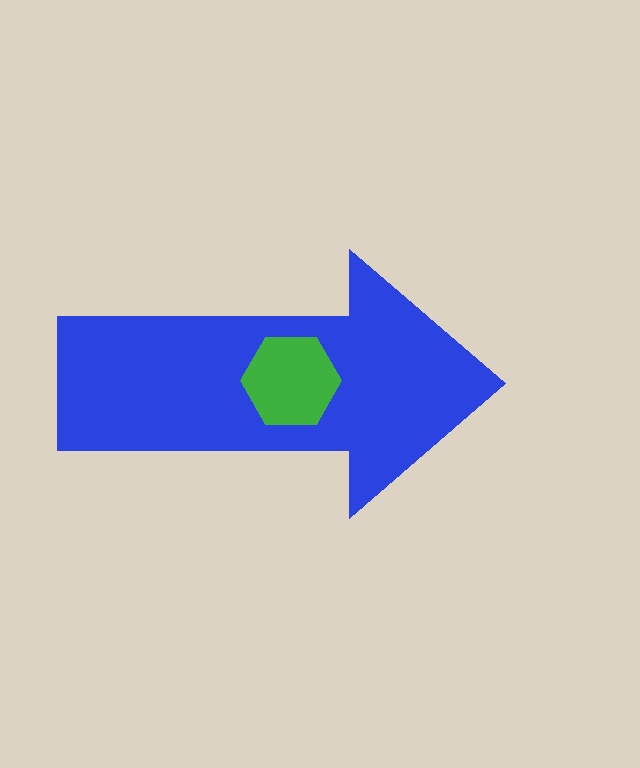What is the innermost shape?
The green hexagon.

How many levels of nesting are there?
2.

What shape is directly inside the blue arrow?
The green hexagon.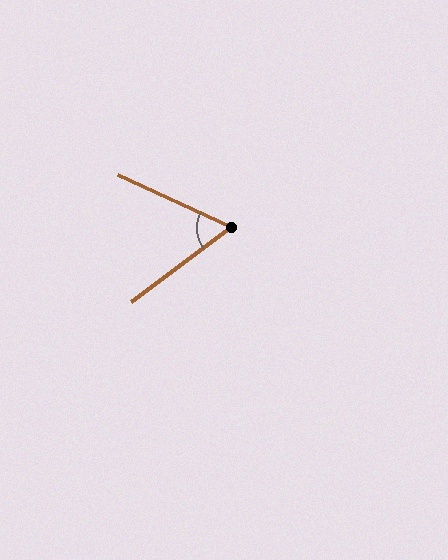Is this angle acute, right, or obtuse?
It is acute.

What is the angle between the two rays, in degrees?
Approximately 61 degrees.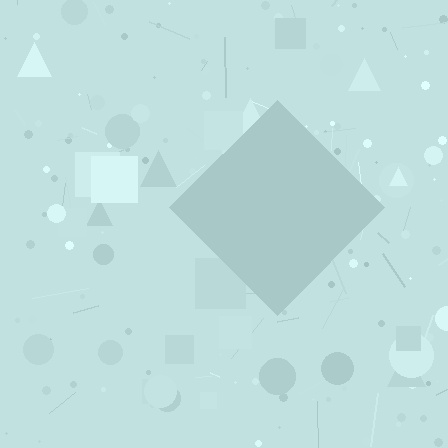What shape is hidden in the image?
A diamond is hidden in the image.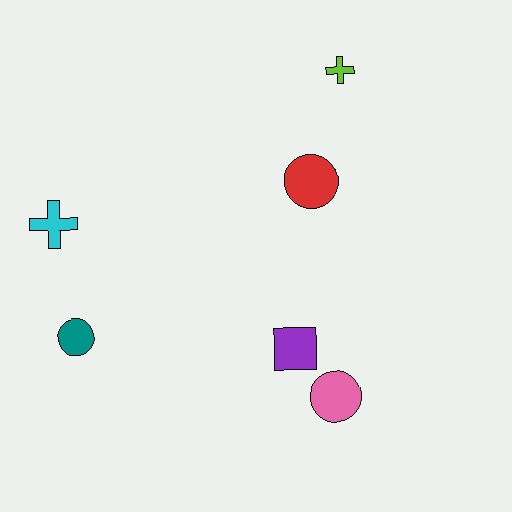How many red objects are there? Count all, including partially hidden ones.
There is 1 red object.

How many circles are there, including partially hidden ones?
There are 3 circles.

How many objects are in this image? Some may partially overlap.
There are 6 objects.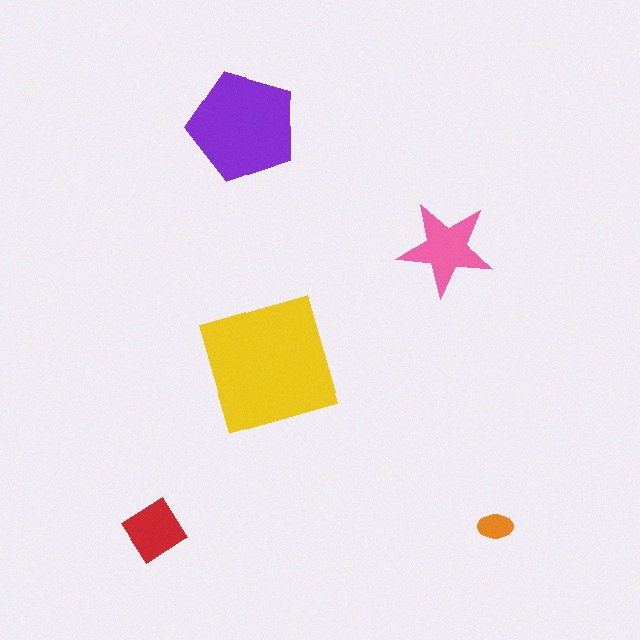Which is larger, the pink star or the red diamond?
The pink star.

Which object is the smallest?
The orange ellipse.